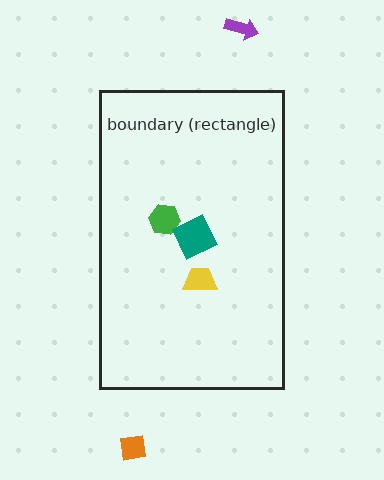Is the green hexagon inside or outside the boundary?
Inside.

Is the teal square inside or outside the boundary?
Inside.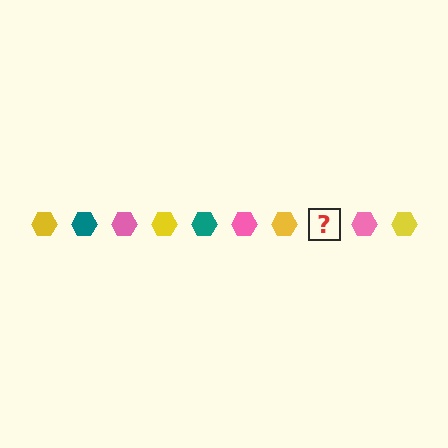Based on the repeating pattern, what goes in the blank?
The blank should be a teal hexagon.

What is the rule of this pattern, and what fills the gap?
The rule is that the pattern cycles through yellow, teal, pink hexagons. The gap should be filled with a teal hexagon.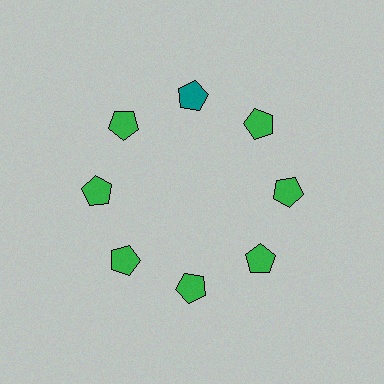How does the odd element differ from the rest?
It has a different color: teal instead of green.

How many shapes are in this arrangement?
There are 8 shapes arranged in a ring pattern.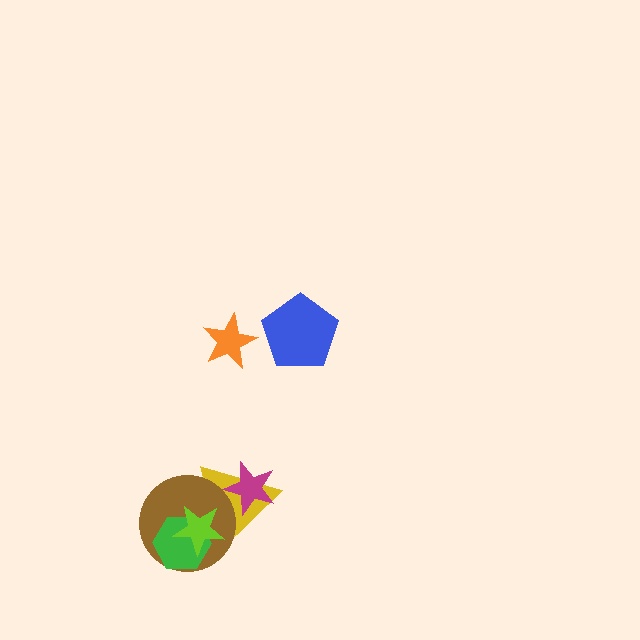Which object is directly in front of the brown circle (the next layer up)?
The green hexagon is directly in front of the brown circle.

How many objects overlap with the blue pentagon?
0 objects overlap with the blue pentagon.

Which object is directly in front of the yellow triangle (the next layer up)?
The magenta star is directly in front of the yellow triangle.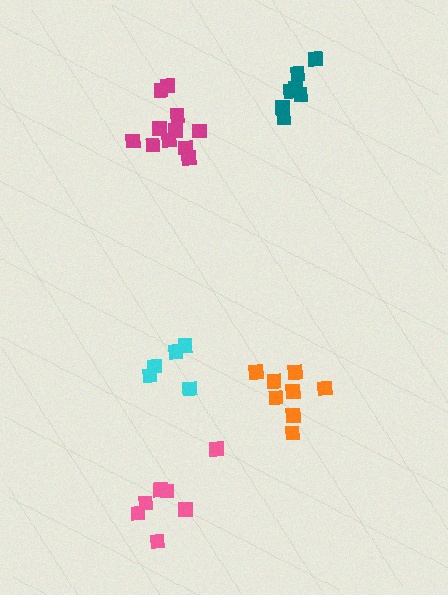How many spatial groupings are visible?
There are 5 spatial groupings.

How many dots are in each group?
Group 1: 11 dots, Group 2: 7 dots, Group 3: 8 dots, Group 4: 5 dots, Group 5: 7 dots (38 total).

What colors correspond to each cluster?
The clusters are colored: magenta, pink, orange, cyan, teal.